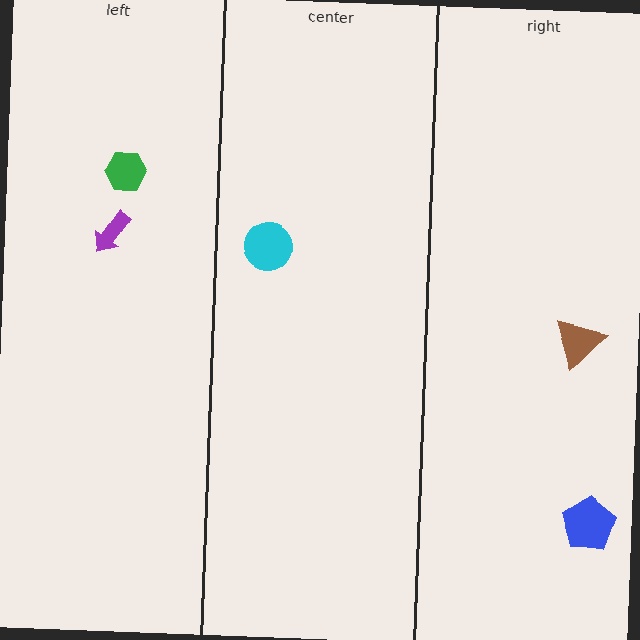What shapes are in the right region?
The brown triangle, the blue pentagon.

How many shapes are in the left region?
2.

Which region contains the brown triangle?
The right region.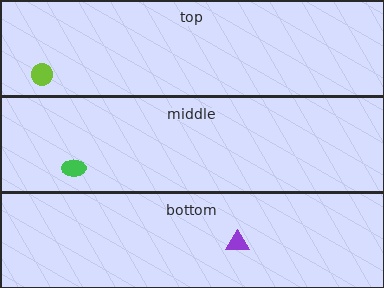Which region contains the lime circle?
The top region.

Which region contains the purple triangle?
The bottom region.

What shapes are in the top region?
The lime circle.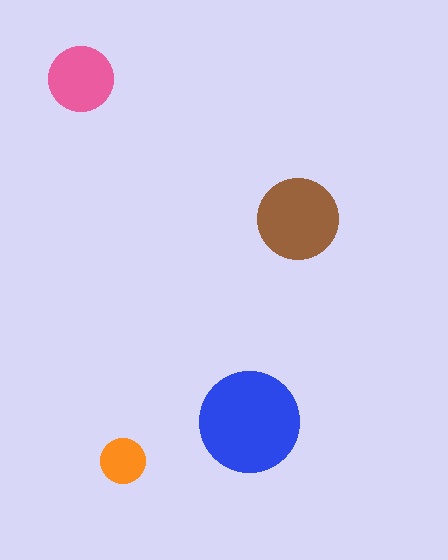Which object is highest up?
The pink circle is topmost.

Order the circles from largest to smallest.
the blue one, the brown one, the pink one, the orange one.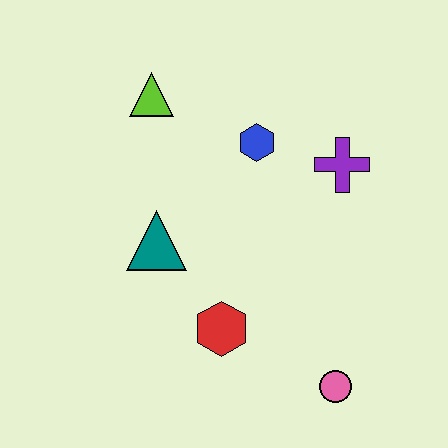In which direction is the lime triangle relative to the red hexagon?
The lime triangle is above the red hexagon.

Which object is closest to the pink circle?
The red hexagon is closest to the pink circle.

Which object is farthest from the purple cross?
The pink circle is farthest from the purple cross.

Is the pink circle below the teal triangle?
Yes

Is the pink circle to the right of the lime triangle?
Yes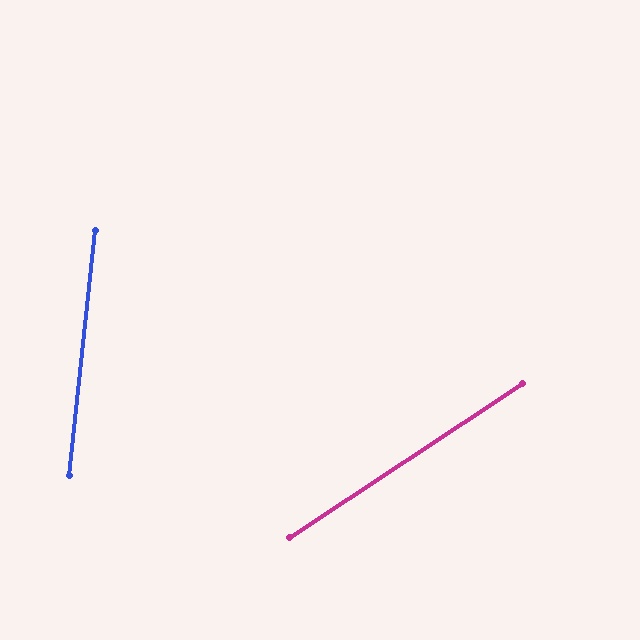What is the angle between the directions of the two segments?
Approximately 51 degrees.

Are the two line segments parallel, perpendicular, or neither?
Neither parallel nor perpendicular — they differ by about 51°.